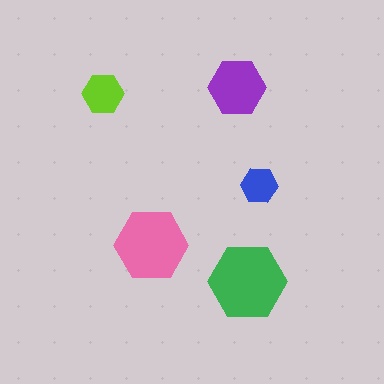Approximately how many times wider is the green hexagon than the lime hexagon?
About 2 times wider.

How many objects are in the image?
There are 5 objects in the image.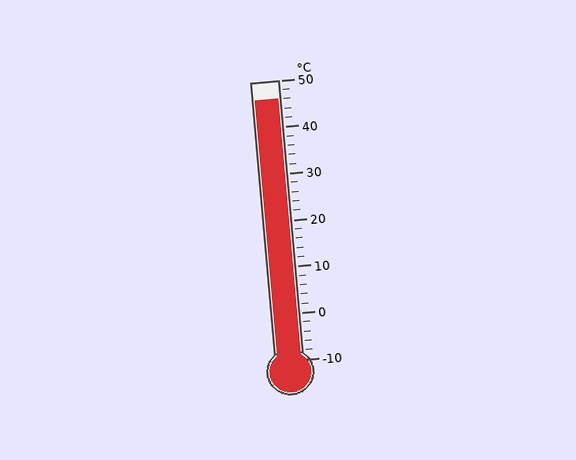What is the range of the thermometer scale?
The thermometer scale ranges from -10°C to 50°C.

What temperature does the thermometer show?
The thermometer shows approximately 46°C.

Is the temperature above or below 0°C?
The temperature is above 0°C.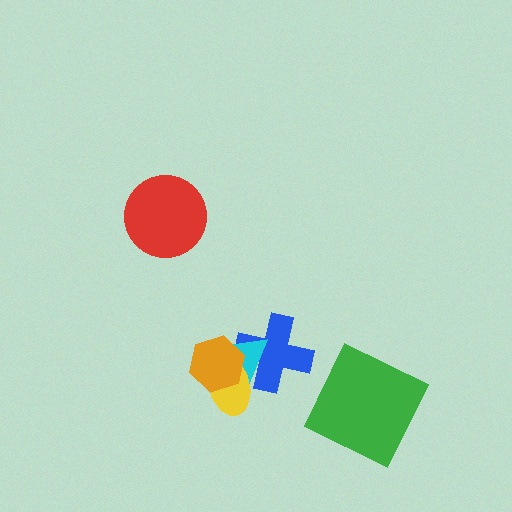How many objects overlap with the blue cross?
3 objects overlap with the blue cross.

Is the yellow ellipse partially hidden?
Yes, it is partially covered by another shape.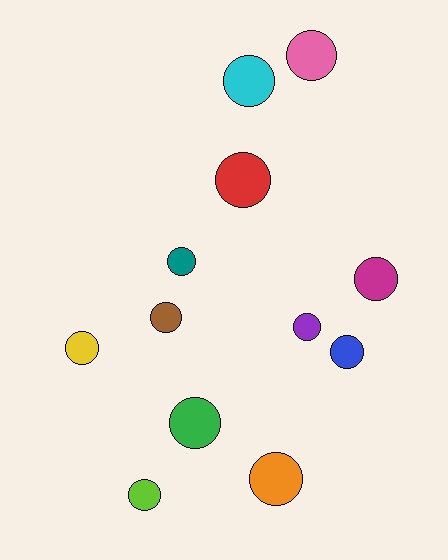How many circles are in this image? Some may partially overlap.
There are 12 circles.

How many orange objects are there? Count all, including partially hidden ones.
There is 1 orange object.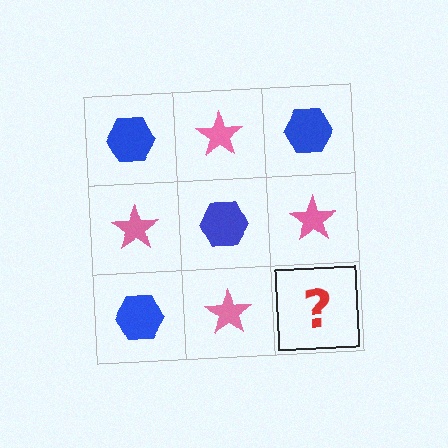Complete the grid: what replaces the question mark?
The question mark should be replaced with a blue hexagon.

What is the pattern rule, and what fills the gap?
The rule is that it alternates blue hexagon and pink star in a checkerboard pattern. The gap should be filled with a blue hexagon.